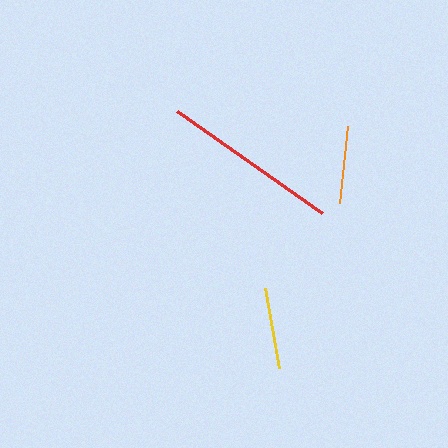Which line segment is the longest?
The red line is the longest at approximately 177 pixels.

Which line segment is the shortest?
The orange line is the shortest at approximately 78 pixels.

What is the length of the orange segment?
The orange segment is approximately 78 pixels long.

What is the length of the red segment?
The red segment is approximately 177 pixels long.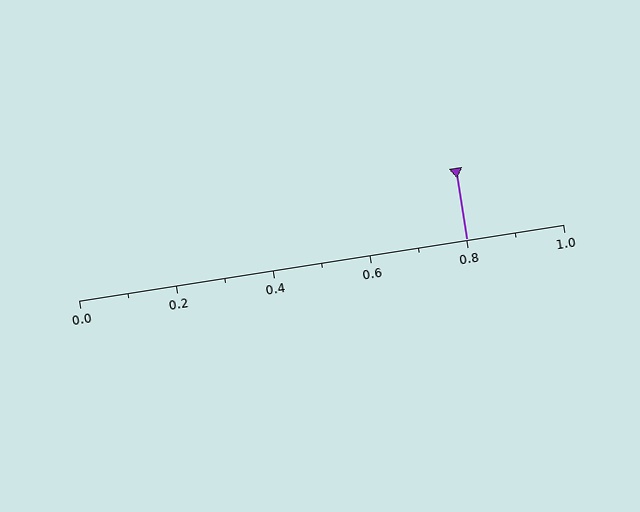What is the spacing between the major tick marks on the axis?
The major ticks are spaced 0.2 apart.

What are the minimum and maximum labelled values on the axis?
The axis runs from 0.0 to 1.0.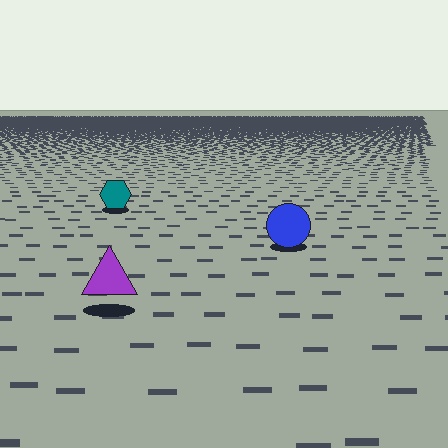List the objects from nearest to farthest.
From nearest to farthest: the purple triangle, the blue circle, the teal hexagon.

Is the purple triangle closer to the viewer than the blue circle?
Yes. The purple triangle is closer — you can tell from the texture gradient: the ground texture is coarser near it.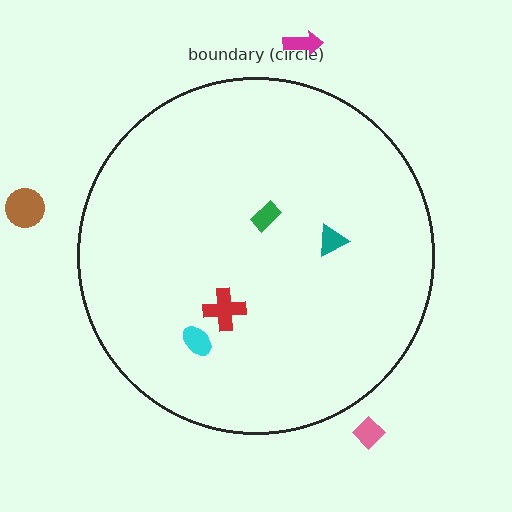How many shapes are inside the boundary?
4 inside, 3 outside.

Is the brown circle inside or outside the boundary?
Outside.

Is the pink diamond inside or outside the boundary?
Outside.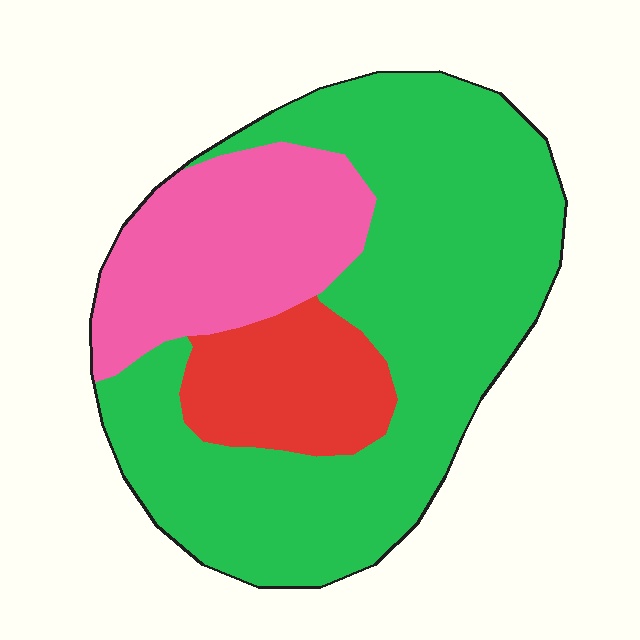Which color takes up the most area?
Green, at roughly 60%.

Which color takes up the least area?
Red, at roughly 15%.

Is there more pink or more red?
Pink.